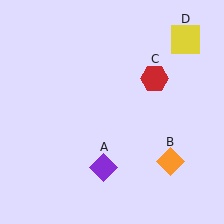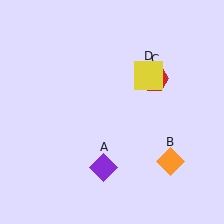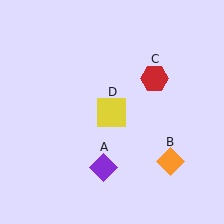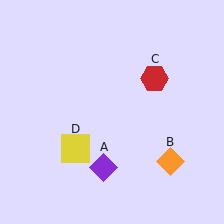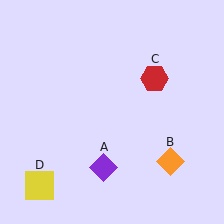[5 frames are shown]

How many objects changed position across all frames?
1 object changed position: yellow square (object D).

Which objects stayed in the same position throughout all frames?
Purple diamond (object A) and orange diamond (object B) and red hexagon (object C) remained stationary.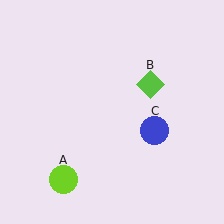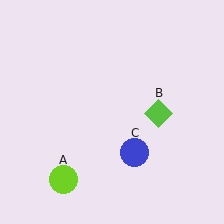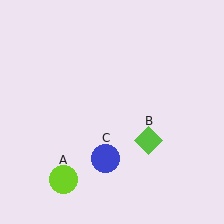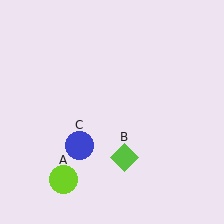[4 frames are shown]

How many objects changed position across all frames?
2 objects changed position: lime diamond (object B), blue circle (object C).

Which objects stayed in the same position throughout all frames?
Lime circle (object A) remained stationary.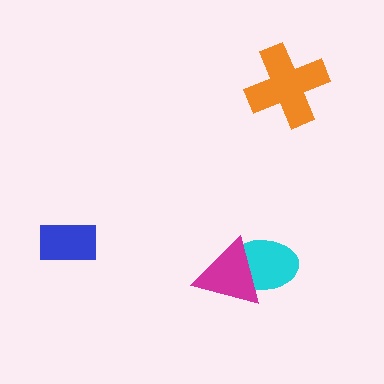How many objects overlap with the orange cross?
0 objects overlap with the orange cross.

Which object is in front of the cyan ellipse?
The magenta triangle is in front of the cyan ellipse.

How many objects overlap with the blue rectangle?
0 objects overlap with the blue rectangle.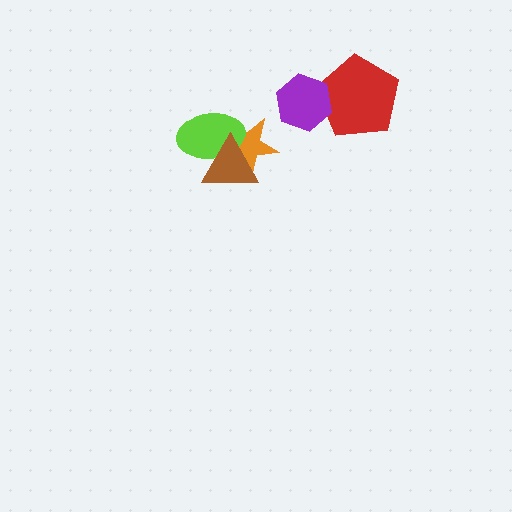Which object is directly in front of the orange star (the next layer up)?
The lime ellipse is directly in front of the orange star.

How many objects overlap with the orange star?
2 objects overlap with the orange star.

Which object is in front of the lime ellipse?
The brown triangle is in front of the lime ellipse.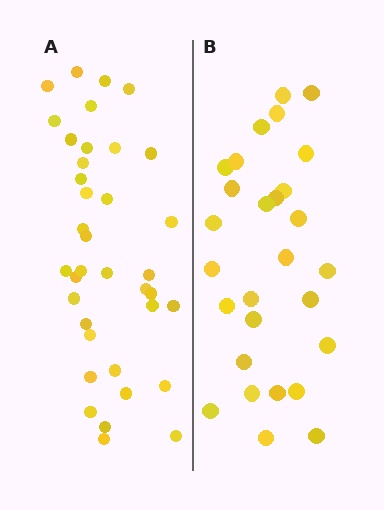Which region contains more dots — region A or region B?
Region A (the left region) has more dots.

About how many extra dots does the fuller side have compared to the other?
Region A has roughly 8 or so more dots than region B.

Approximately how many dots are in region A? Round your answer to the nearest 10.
About 40 dots. (The exact count is 37, which rounds to 40.)